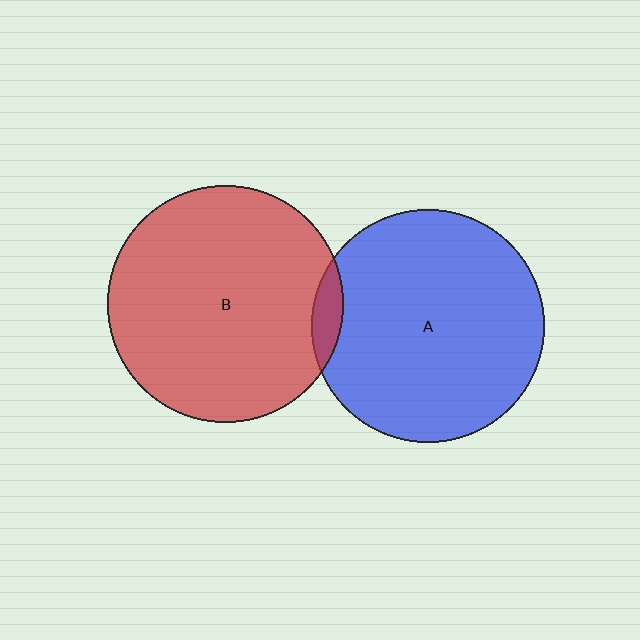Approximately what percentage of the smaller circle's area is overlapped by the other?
Approximately 5%.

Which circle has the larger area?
Circle B (red).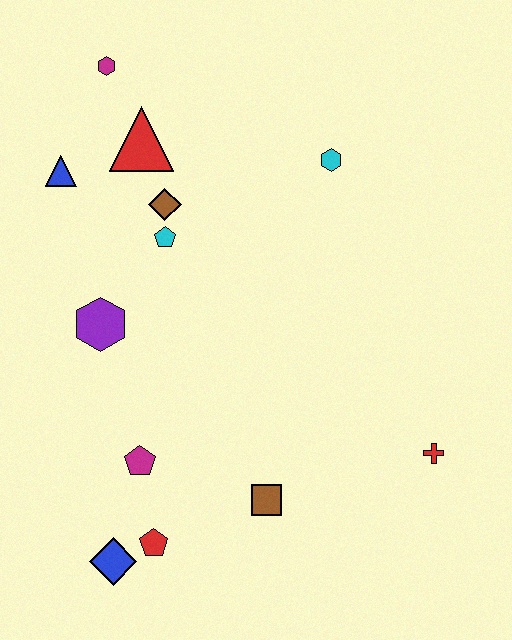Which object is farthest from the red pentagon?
The magenta hexagon is farthest from the red pentagon.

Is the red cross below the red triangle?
Yes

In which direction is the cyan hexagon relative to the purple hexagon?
The cyan hexagon is to the right of the purple hexagon.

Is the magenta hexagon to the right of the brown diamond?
No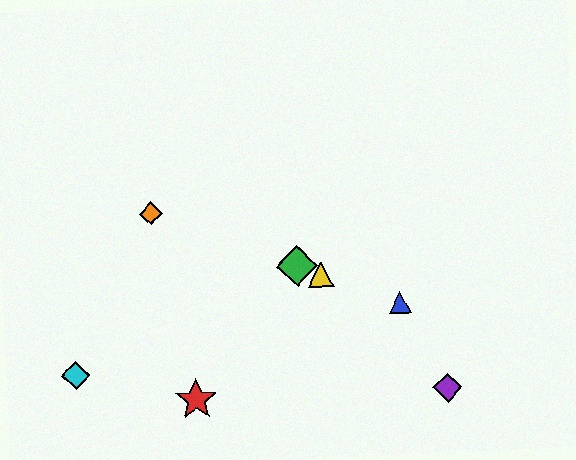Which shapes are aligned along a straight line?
The blue triangle, the green diamond, the yellow triangle, the orange diamond are aligned along a straight line.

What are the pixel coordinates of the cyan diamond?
The cyan diamond is at (76, 375).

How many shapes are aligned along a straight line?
4 shapes (the blue triangle, the green diamond, the yellow triangle, the orange diamond) are aligned along a straight line.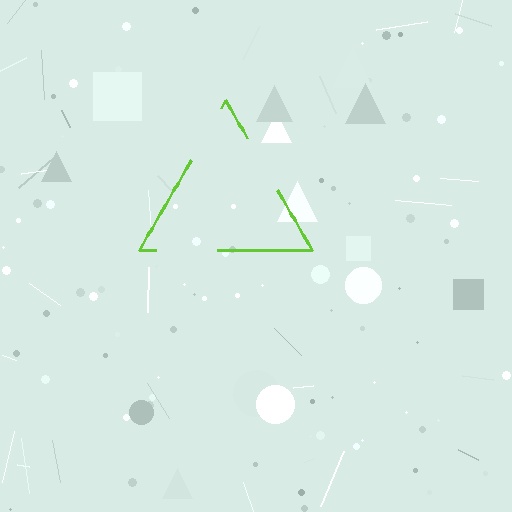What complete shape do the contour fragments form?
The contour fragments form a triangle.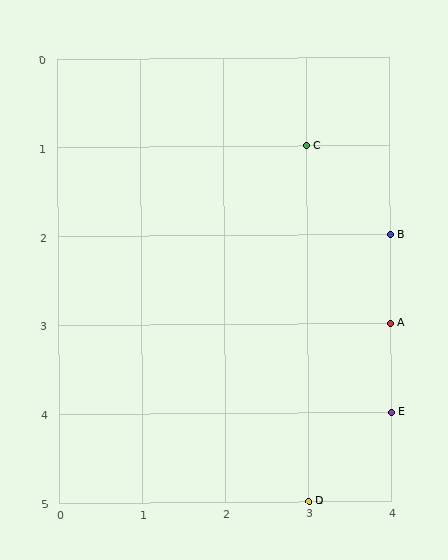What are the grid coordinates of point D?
Point D is at grid coordinates (3, 5).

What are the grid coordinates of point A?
Point A is at grid coordinates (4, 3).